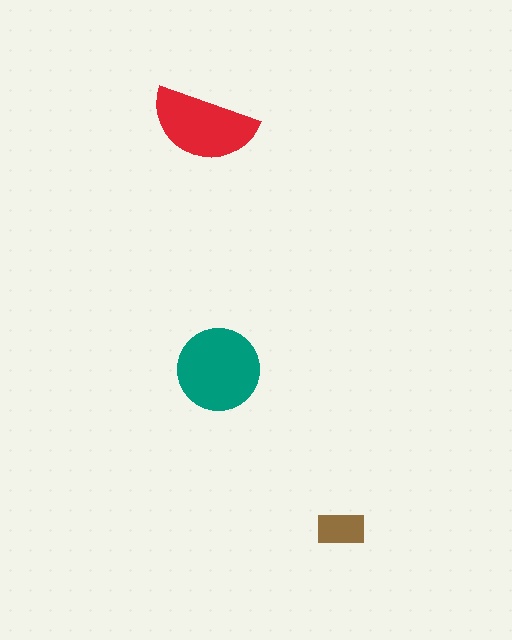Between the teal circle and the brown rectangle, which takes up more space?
The teal circle.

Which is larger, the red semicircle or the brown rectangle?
The red semicircle.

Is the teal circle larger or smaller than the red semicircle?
Larger.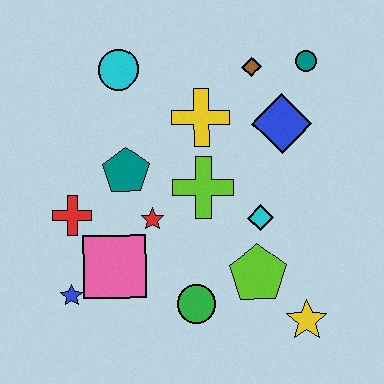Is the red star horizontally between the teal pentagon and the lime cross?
Yes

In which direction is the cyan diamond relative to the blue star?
The cyan diamond is to the right of the blue star.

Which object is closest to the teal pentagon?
The red star is closest to the teal pentagon.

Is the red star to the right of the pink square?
Yes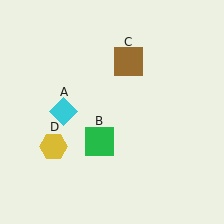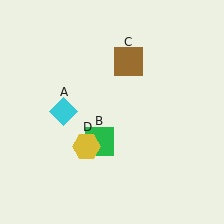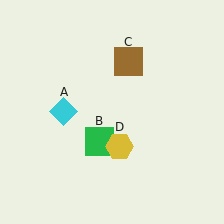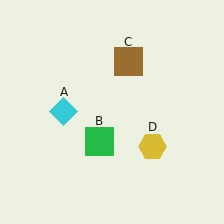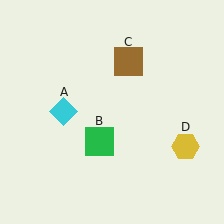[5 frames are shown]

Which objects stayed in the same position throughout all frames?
Cyan diamond (object A) and green square (object B) and brown square (object C) remained stationary.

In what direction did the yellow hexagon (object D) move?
The yellow hexagon (object D) moved right.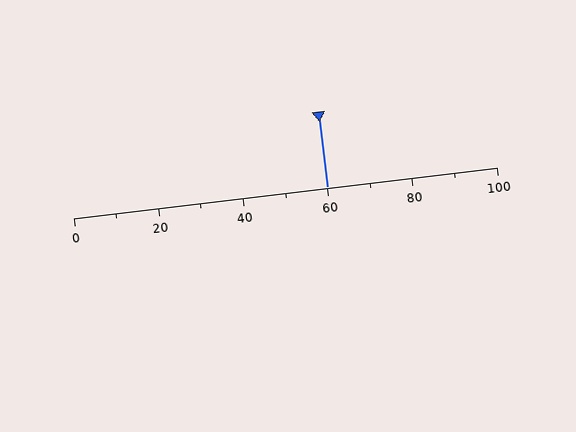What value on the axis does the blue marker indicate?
The marker indicates approximately 60.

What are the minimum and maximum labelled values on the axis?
The axis runs from 0 to 100.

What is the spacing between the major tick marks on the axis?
The major ticks are spaced 20 apart.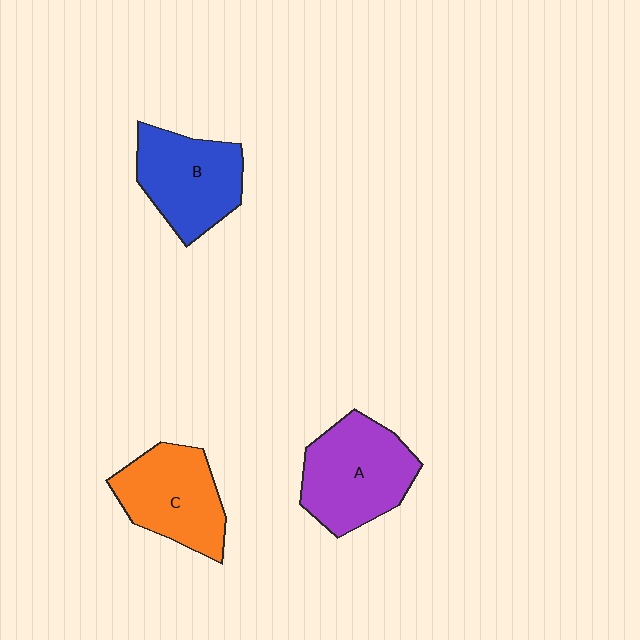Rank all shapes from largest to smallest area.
From largest to smallest: A (purple), B (blue), C (orange).